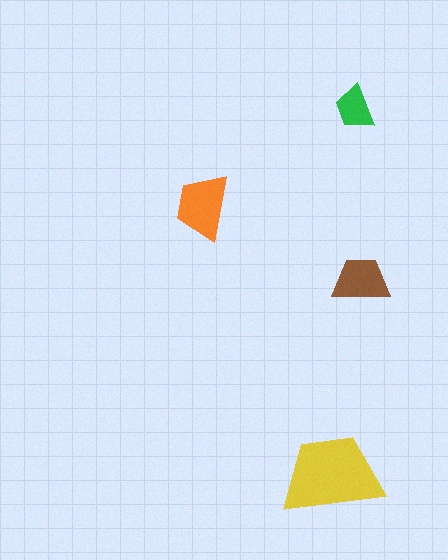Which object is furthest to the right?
The brown trapezoid is rightmost.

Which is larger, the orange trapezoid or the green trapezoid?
The orange one.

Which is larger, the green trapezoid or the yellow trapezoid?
The yellow one.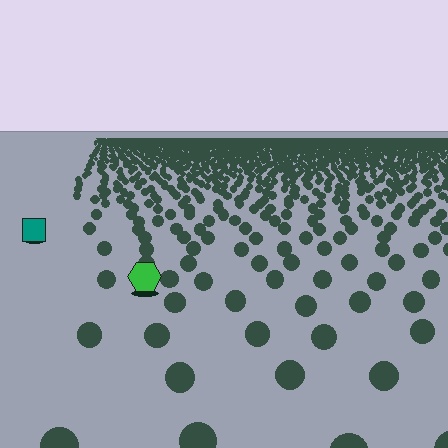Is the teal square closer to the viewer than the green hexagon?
No. The green hexagon is closer — you can tell from the texture gradient: the ground texture is coarser near it.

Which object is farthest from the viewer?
The teal square is farthest from the viewer. It appears smaller and the ground texture around it is denser.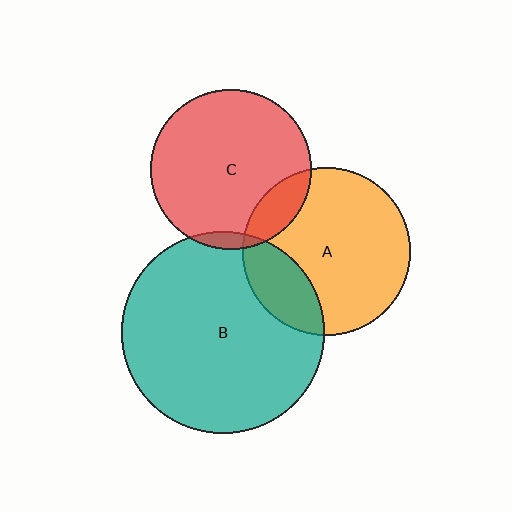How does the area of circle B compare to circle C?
Approximately 1.6 times.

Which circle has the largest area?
Circle B (teal).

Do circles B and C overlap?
Yes.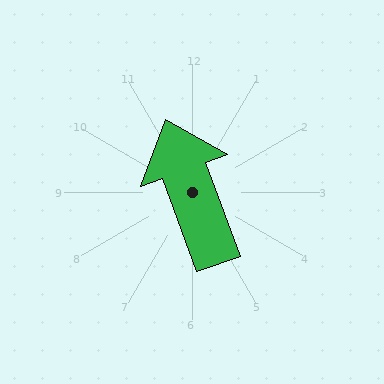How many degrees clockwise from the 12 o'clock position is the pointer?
Approximately 340 degrees.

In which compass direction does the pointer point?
North.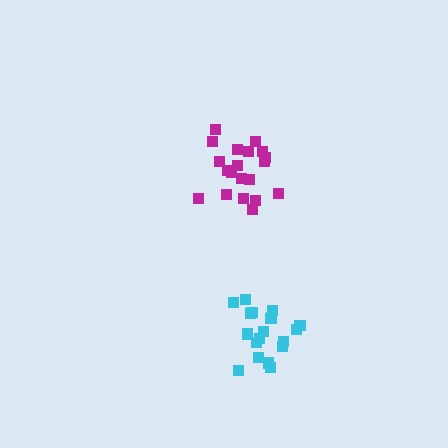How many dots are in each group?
Group 1: 20 dots, Group 2: 19 dots (39 total).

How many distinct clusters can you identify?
There are 2 distinct clusters.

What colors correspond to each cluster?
The clusters are colored: magenta, cyan.